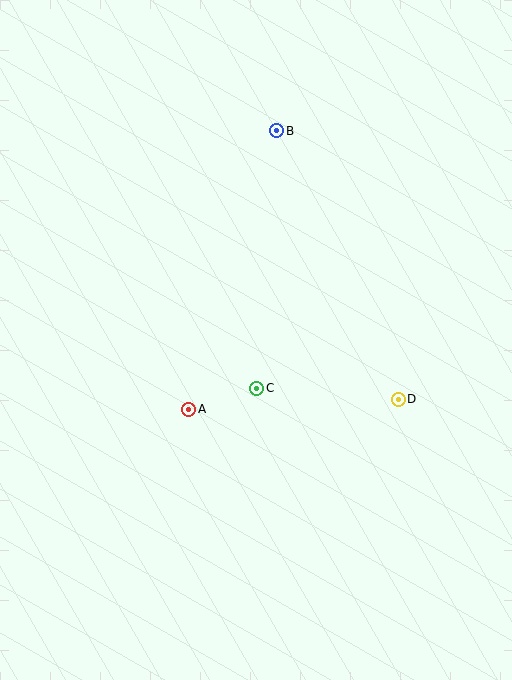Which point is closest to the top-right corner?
Point B is closest to the top-right corner.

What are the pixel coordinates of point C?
Point C is at (257, 388).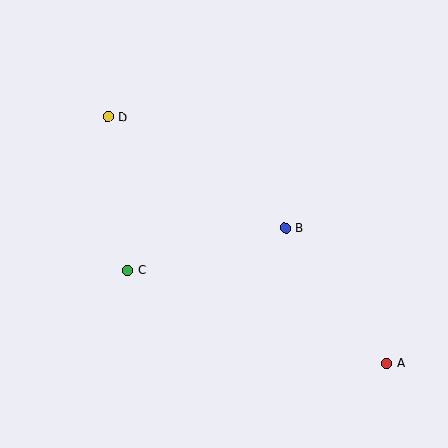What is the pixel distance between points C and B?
The distance between C and B is 163 pixels.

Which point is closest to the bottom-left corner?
Point C is closest to the bottom-left corner.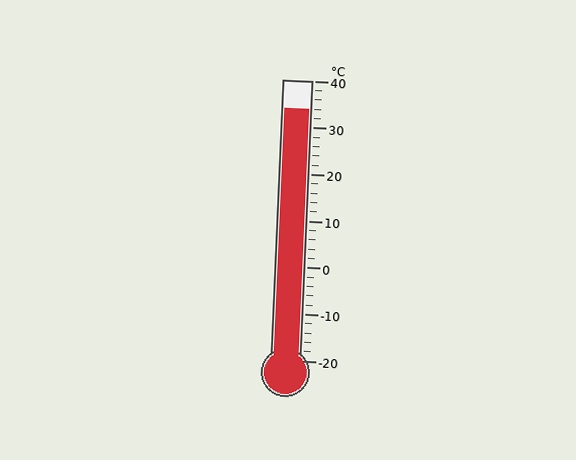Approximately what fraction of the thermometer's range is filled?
The thermometer is filled to approximately 90% of its range.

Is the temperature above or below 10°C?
The temperature is above 10°C.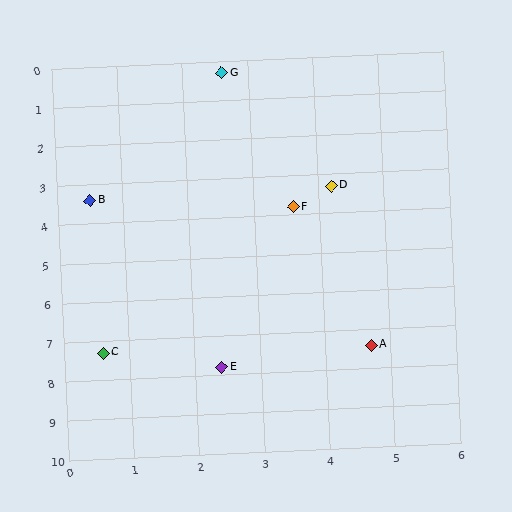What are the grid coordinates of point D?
Point D is at approximately (4.2, 3.3).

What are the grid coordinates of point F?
Point F is at approximately (3.6, 3.8).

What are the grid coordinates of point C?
Point C is at approximately (0.6, 7.3).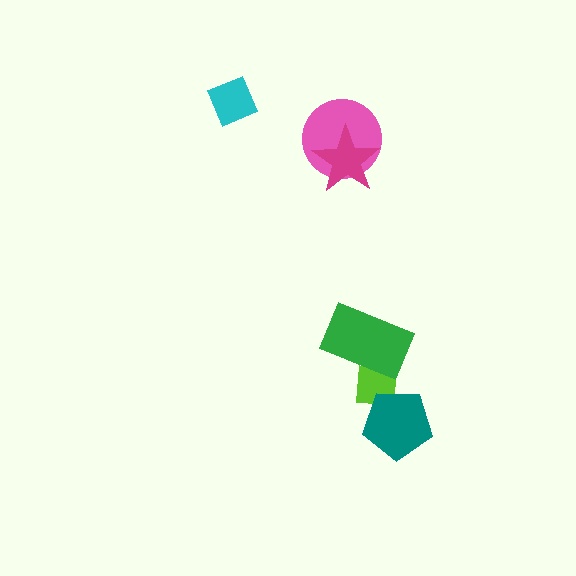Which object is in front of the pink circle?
The magenta star is in front of the pink circle.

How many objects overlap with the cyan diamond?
0 objects overlap with the cyan diamond.